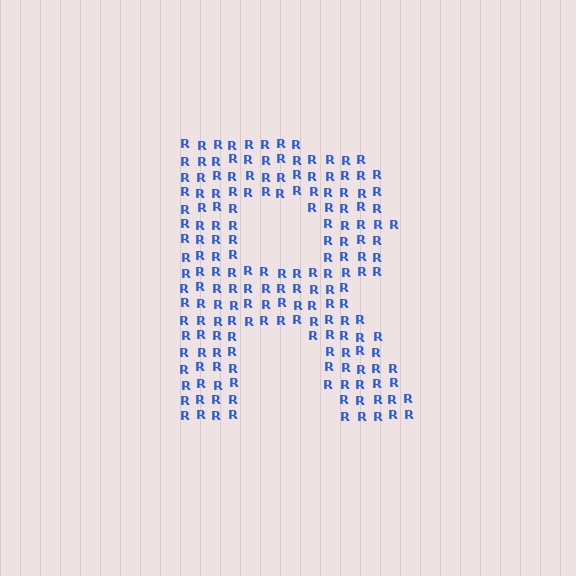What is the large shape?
The large shape is the letter R.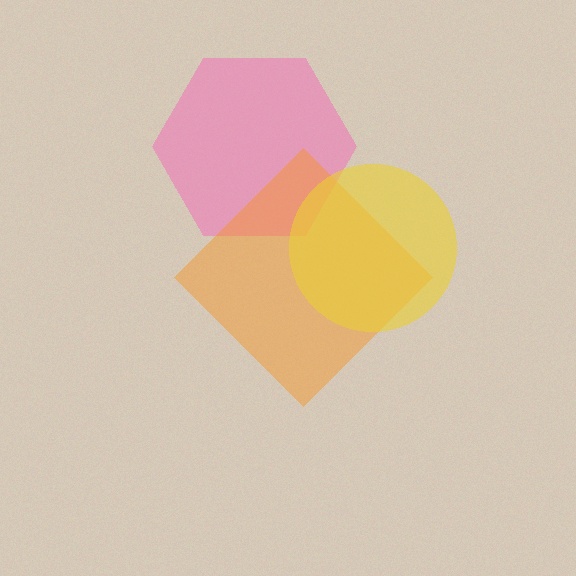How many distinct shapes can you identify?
There are 3 distinct shapes: a pink hexagon, an orange diamond, a yellow circle.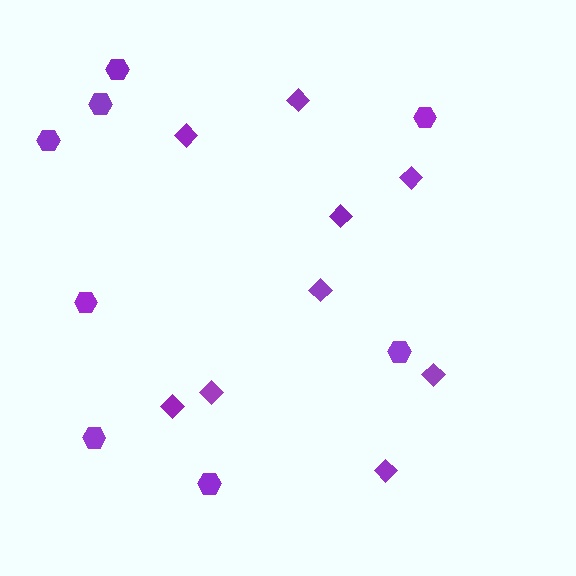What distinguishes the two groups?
There are 2 groups: one group of diamonds (9) and one group of hexagons (8).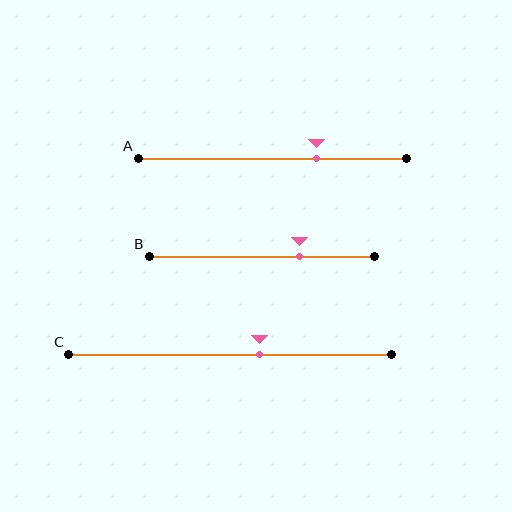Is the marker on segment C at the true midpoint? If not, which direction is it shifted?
No, the marker on segment C is shifted to the right by about 9% of the segment length.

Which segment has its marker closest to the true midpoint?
Segment C has its marker closest to the true midpoint.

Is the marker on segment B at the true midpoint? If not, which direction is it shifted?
No, the marker on segment B is shifted to the right by about 17% of the segment length.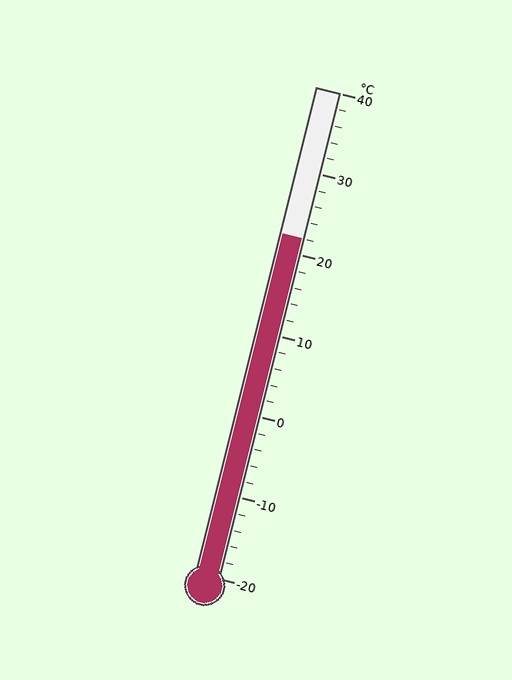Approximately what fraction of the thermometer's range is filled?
The thermometer is filled to approximately 70% of its range.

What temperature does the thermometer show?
The thermometer shows approximately 22°C.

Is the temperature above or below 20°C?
The temperature is above 20°C.